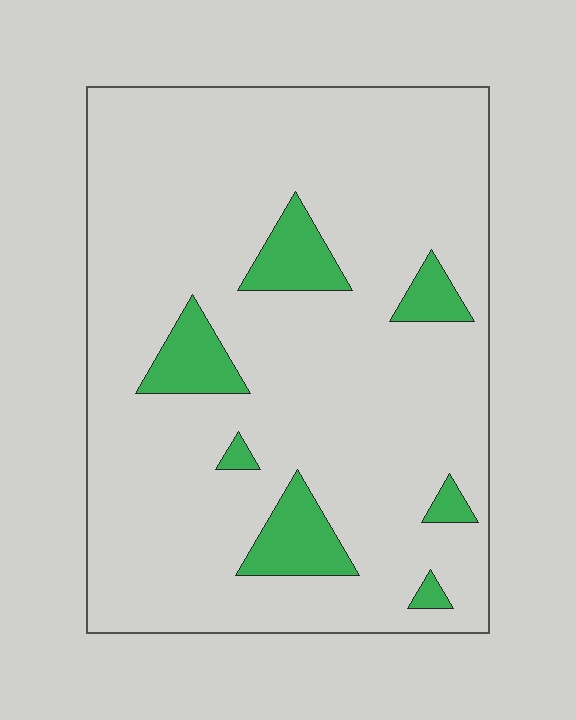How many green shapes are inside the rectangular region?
7.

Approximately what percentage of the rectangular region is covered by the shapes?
Approximately 10%.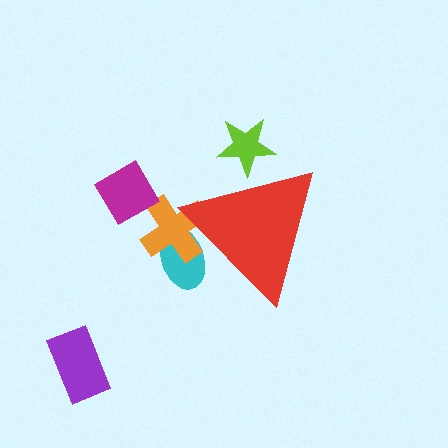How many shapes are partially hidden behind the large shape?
3 shapes are partially hidden.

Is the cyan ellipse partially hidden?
Yes, the cyan ellipse is partially hidden behind the red triangle.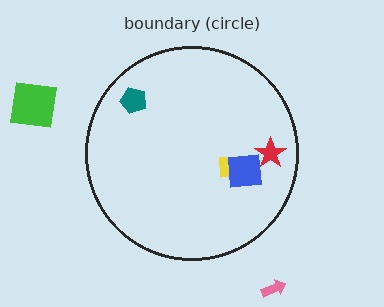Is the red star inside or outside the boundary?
Inside.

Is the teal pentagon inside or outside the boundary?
Inside.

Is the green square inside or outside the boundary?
Outside.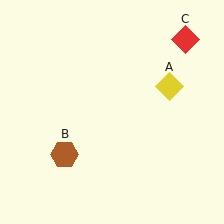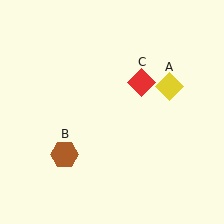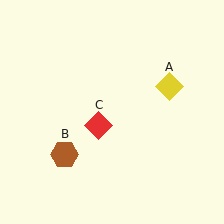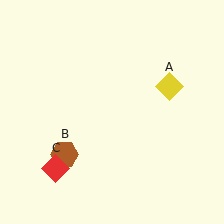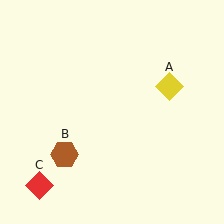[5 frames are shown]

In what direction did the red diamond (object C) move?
The red diamond (object C) moved down and to the left.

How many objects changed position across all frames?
1 object changed position: red diamond (object C).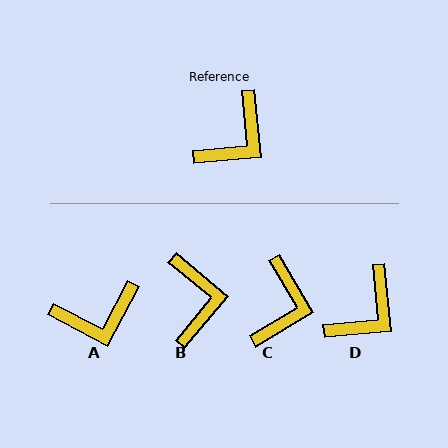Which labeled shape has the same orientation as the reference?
D.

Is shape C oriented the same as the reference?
No, it is off by about 25 degrees.